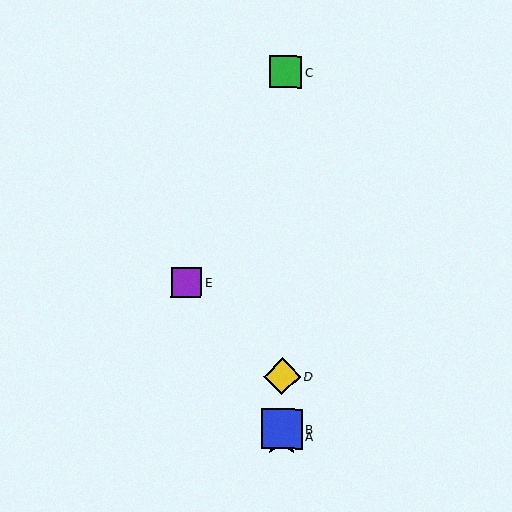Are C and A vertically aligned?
Yes, both are at x≈286.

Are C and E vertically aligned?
No, C is at x≈286 and E is at x≈186.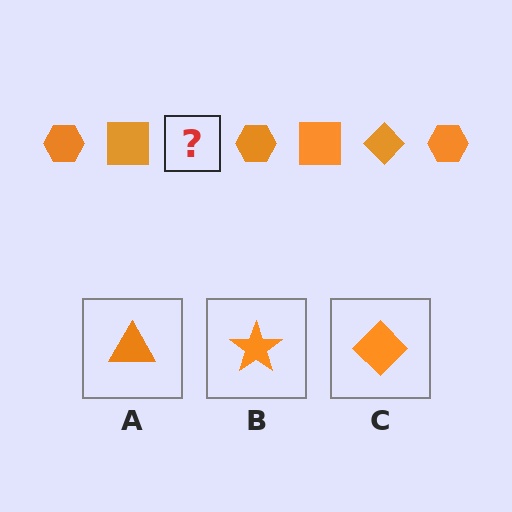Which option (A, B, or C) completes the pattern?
C.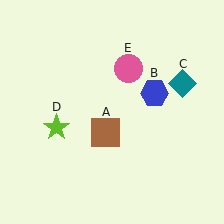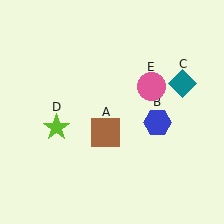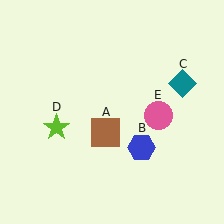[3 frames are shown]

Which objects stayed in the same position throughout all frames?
Brown square (object A) and teal diamond (object C) and lime star (object D) remained stationary.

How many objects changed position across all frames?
2 objects changed position: blue hexagon (object B), pink circle (object E).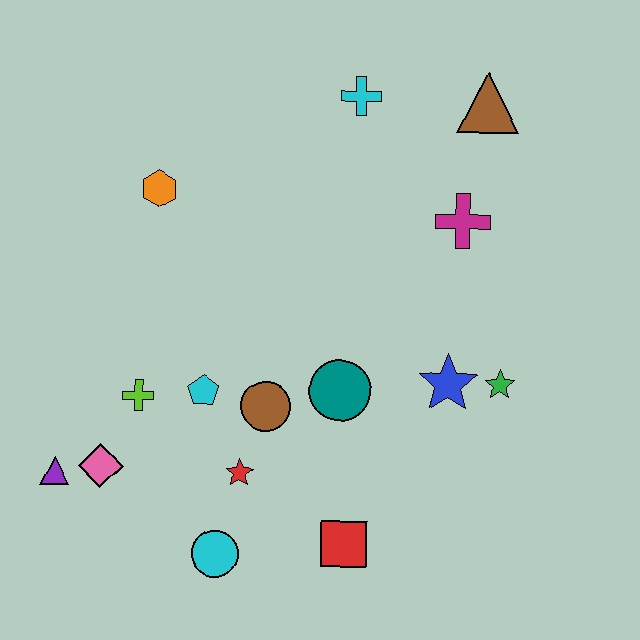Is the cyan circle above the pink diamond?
No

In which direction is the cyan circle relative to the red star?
The cyan circle is below the red star.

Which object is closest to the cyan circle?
The red star is closest to the cyan circle.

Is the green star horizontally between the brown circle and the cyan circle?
No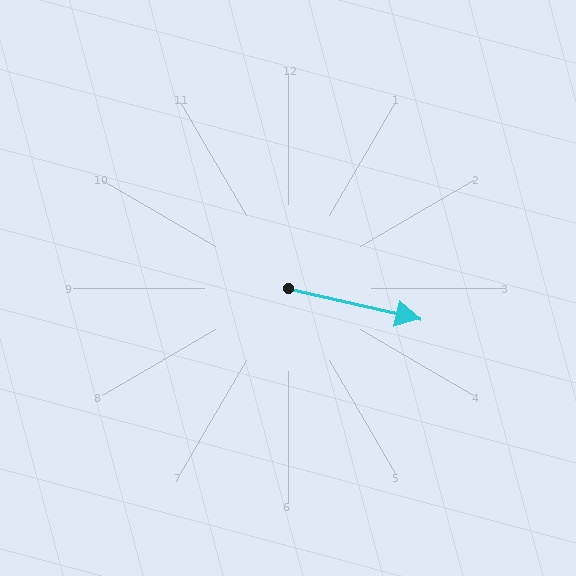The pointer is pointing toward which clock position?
Roughly 3 o'clock.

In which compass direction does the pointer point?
East.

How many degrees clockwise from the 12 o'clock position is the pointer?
Approximately 103 degrees.